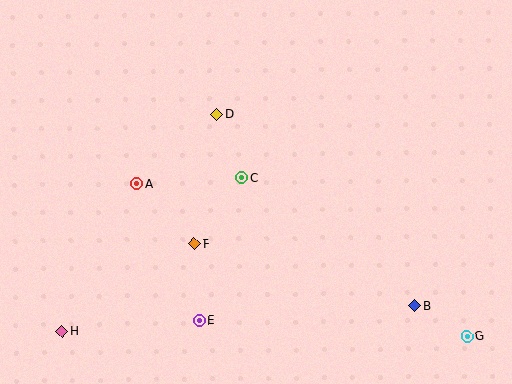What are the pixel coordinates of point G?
Point G is at (467, 336).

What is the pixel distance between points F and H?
The distance between F and H is 159 pixels.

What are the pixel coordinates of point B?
Point B is at (415, 306).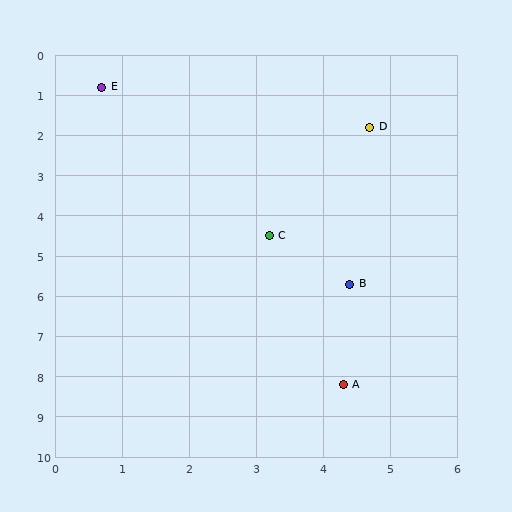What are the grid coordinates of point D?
Point D is at approximately (4.7, 1.8).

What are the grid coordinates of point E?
Point E is at approximately (0.7, 0.8).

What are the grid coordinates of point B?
Point B is at approximately (4.4, 5.7).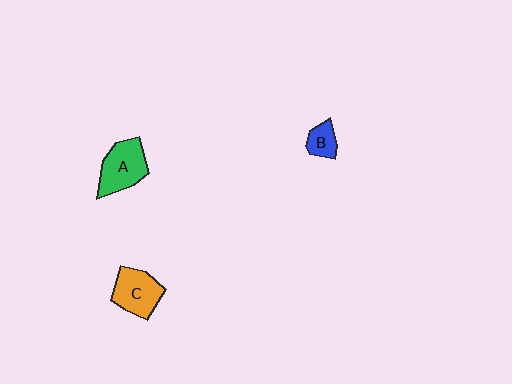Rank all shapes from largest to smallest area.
From largest to smallest: A (green), C (orange), B (blue).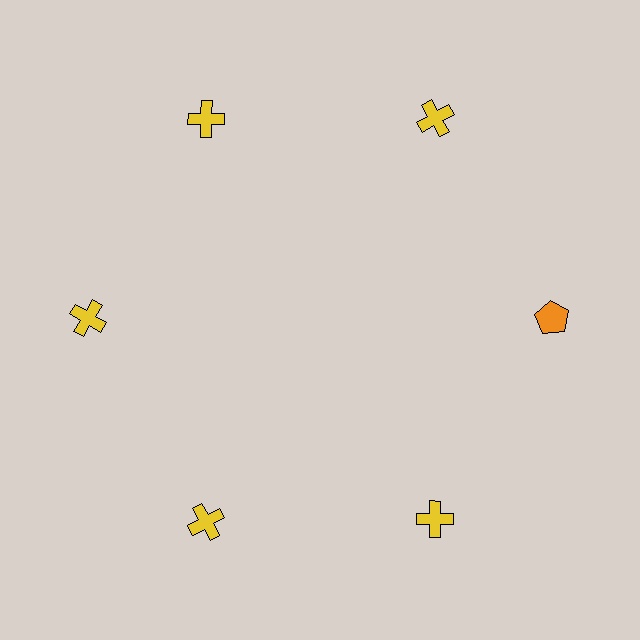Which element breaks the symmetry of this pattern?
The orange pentagon at roughly the 3 o'clock position breaks the symmetry. All other shapes are yellow crosses.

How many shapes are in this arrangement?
There are 6 shapes arranged in a ring pattern.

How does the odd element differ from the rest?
It differs in both color (orange instead of yellow) and shape (pentagon instead of cross).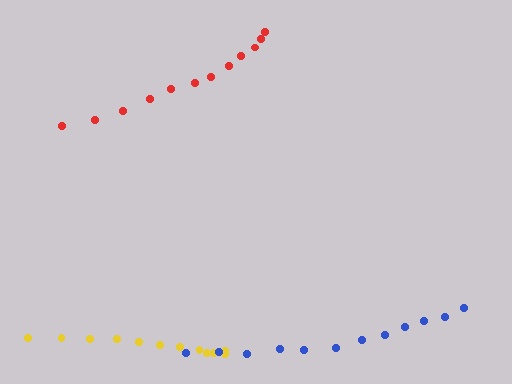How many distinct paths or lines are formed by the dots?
There are 3 distinct paths.